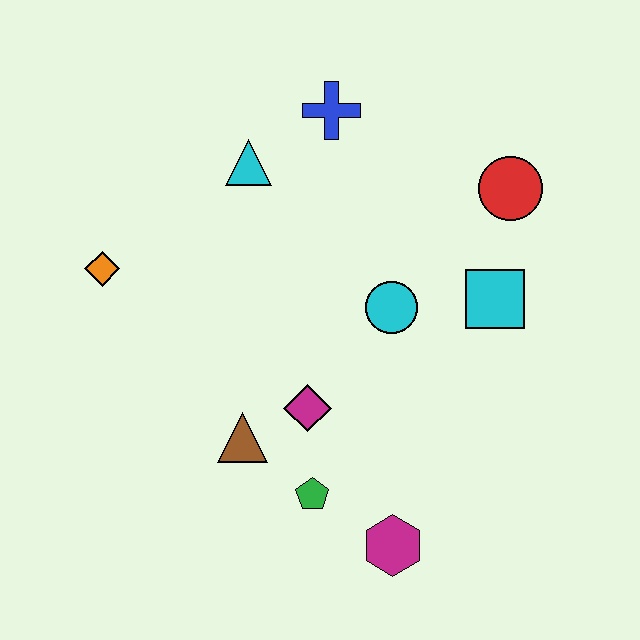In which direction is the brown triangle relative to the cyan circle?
The brown triangle is to the left of the cyan circle.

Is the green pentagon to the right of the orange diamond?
Yes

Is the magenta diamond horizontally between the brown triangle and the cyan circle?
Yes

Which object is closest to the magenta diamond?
The brown triangle is closest to the magenta diamond.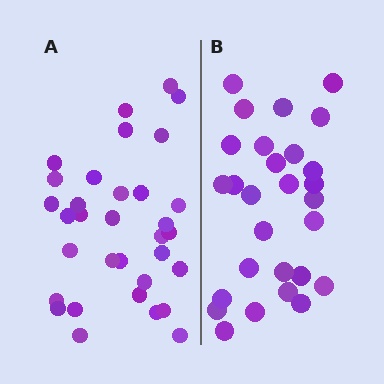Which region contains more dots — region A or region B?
Region A (the left region) has more dots.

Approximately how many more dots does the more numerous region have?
Region A has about 5 more dots than region B.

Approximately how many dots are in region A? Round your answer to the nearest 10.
About 30 dots. (The exact count is 33, which rounds to 30.)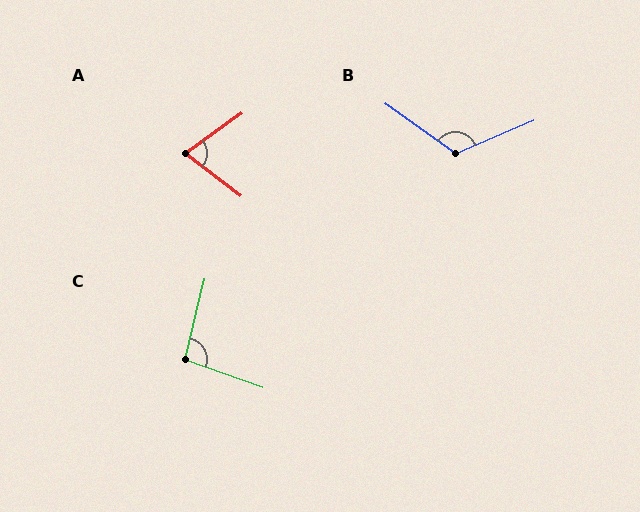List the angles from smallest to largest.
A (74°), C (96°), B (121°).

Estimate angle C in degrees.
Approximately 96 degrees.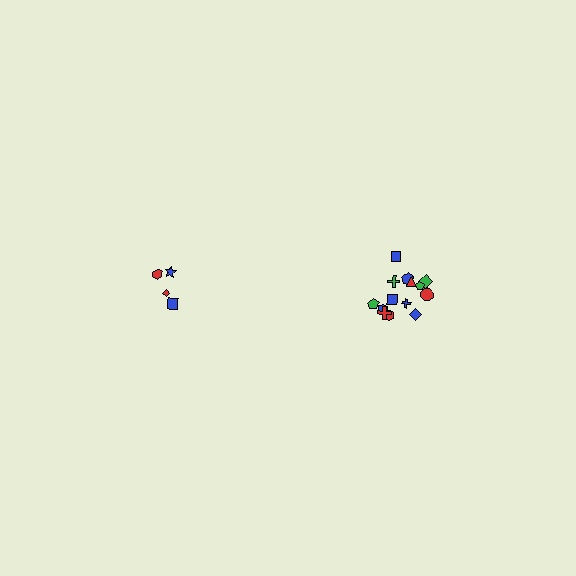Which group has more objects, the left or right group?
The right group.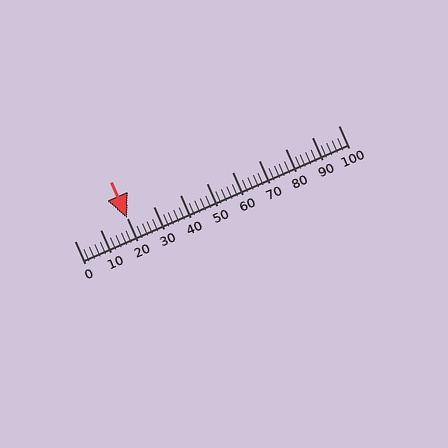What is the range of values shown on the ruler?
The ruler shows values from 0 to 100.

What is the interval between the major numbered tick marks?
The major tick marks are spaced 10 units apart.